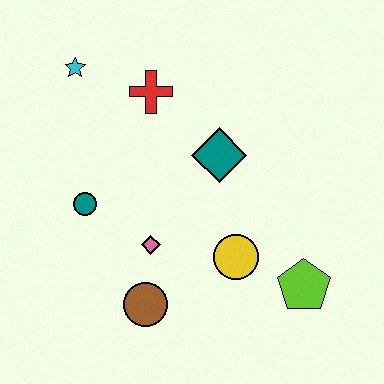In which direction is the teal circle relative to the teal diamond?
The teal circle is to the left of the teal diamond.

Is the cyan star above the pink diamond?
Yes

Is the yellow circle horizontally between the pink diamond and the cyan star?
No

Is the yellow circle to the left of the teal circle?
No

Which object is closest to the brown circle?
The pink diamond is closest to the brown circle.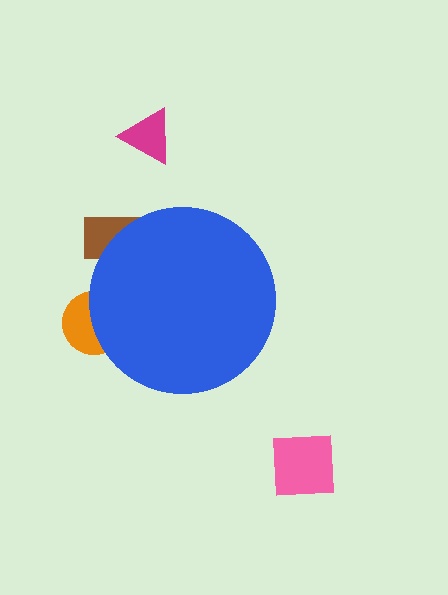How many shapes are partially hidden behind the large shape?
2 shapes are partially hidden.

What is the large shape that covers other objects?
A blue circle.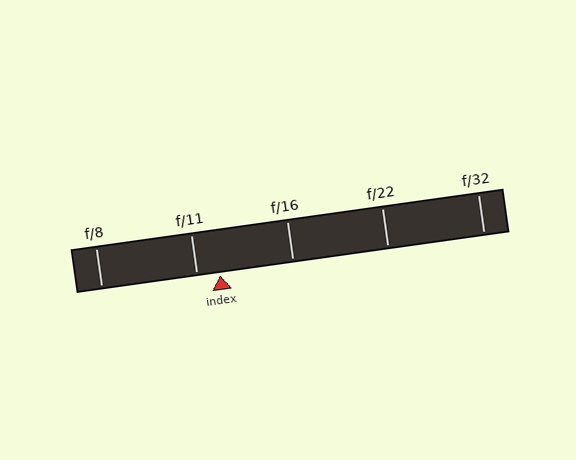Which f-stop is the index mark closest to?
The index mark is closest to f/11.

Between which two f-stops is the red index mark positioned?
The index mark is between f/11 and f/16.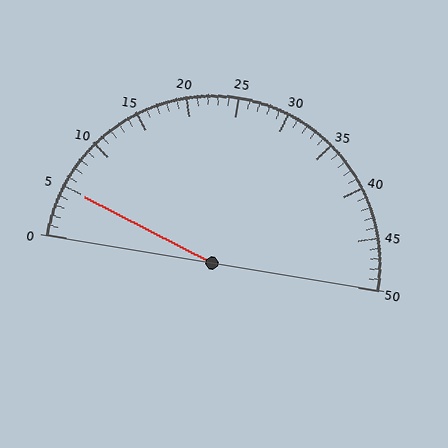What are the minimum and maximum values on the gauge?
The gauge ranges from 0 to 50.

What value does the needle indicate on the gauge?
The needle indicates approximately 5.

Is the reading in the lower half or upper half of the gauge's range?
The reading is in the lower half of the range (0 to 50).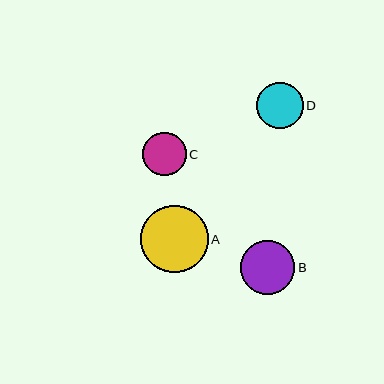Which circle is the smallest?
Circle C is the smallest with a size of approximately 44 pixels.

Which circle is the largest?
Circle A is the largest with a size of approximately 68 pixels.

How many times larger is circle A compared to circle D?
Circle A is approximately 1.4 times the size of circle D.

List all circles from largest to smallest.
From largest to smallest: A, B, D, C.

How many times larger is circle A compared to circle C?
Circle A is approximately 1.5 times the size of circle C.